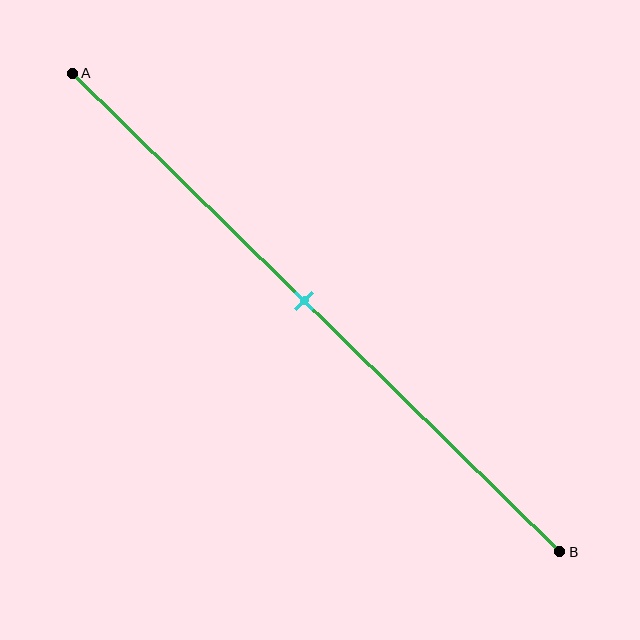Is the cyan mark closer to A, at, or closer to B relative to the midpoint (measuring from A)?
The cyan mark is approximately at the midpoint of segment AB.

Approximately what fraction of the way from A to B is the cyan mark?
The cyan mark is approximately 50% of the way from A to B.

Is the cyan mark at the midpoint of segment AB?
Yes, the mark is approximately at the midpoint.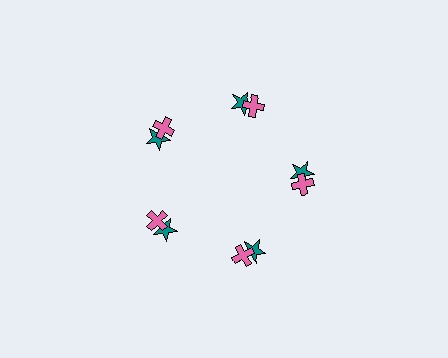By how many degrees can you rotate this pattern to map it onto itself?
The pattern maps onto itself every 72 degrees of rotation.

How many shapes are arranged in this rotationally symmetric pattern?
There are 10 shapes, arranged in 5 groups of 2.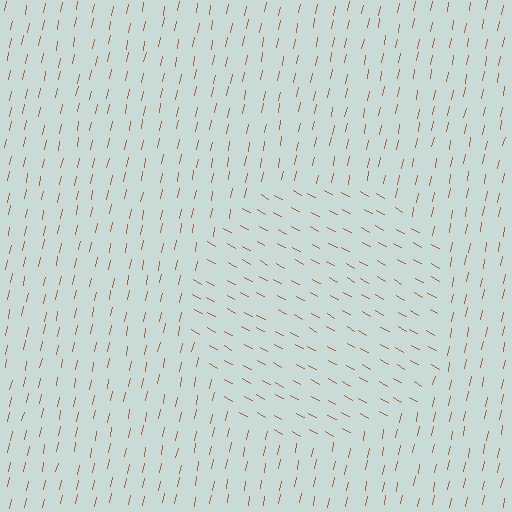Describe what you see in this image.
The image is filled with small brown line segments. A circle region in the image has lines oriented differently from the surrounding lines, creating a visible texture boundary.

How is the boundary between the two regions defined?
The boundary is defined purely by a change in line orientation (approximately 73 degrees difference). All lines are the same color and thickness.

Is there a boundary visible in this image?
Yes, there is a texture boundary formed by a change in line orientation.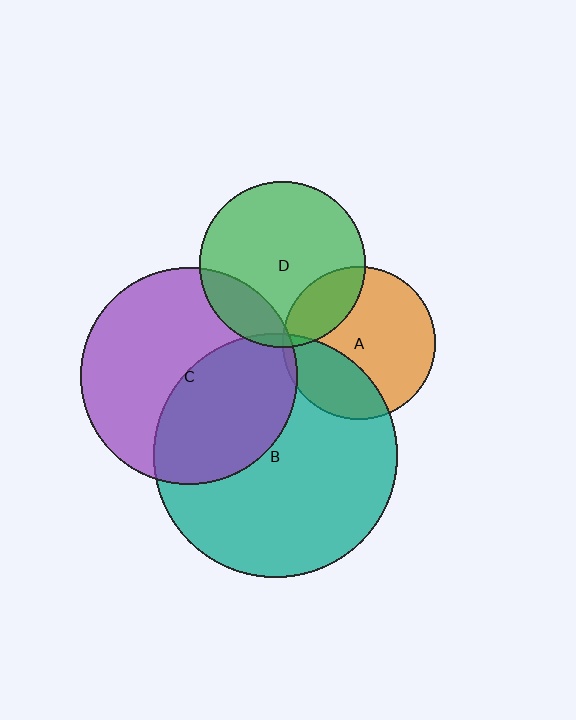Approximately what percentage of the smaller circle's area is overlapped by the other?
Approximately 20%.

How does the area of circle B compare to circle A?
Approximately 2.5 times.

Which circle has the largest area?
Circle B (teal).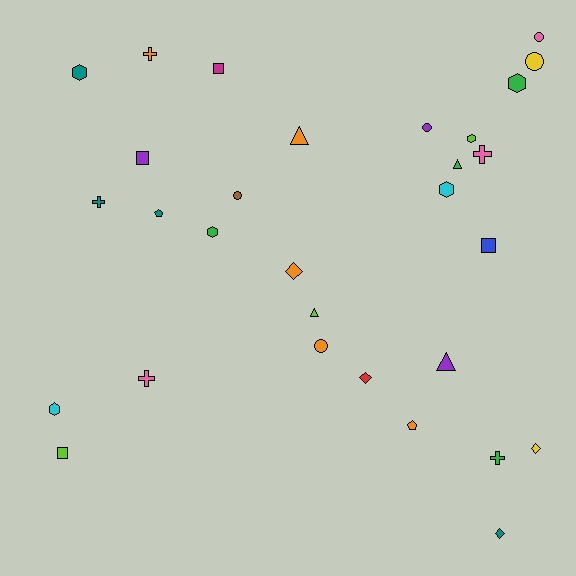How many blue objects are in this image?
There is 1 blue object.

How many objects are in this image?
There are 30 objects.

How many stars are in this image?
There are no stars.